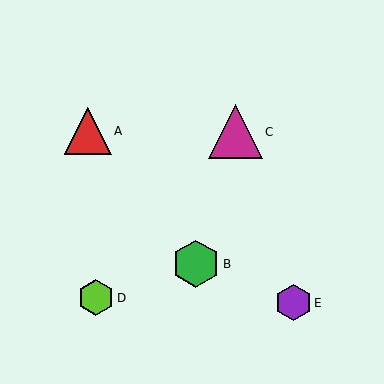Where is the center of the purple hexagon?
The center of the purple hexagon is at (293, 303).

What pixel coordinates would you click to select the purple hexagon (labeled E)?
Click at (293, 303) to select the purple hexagon E.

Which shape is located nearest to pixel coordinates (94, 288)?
The lime hexagon (labeled D) at (96, 298) is nearest to that location.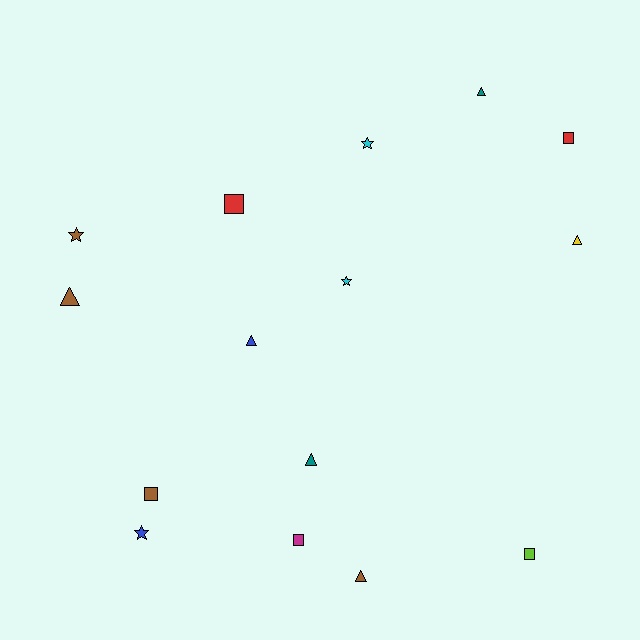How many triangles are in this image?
There are 6 triangles.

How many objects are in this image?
There are 15 objects.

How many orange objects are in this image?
There are no orange objects.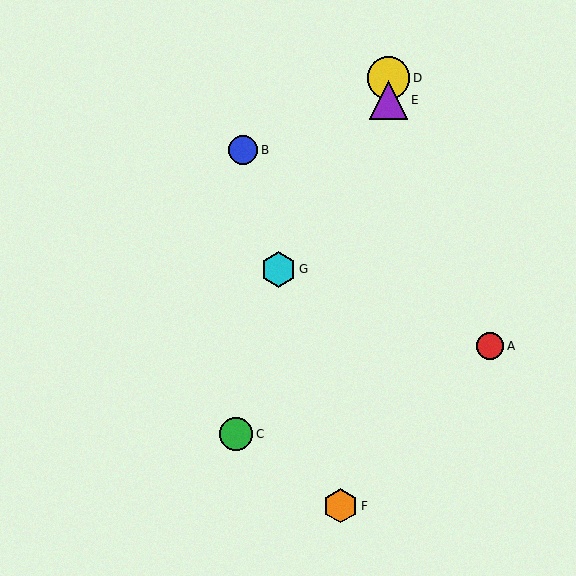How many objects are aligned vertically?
2 objects (D, E) are aligned vertically.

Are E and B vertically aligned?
No, E is at x≈389 and B is at x≈243.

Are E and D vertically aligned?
Yes, both are at x≈389.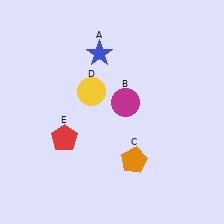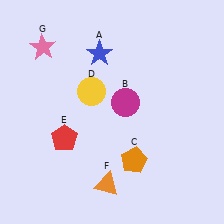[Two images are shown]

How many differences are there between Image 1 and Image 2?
There are 2 differences between the two images.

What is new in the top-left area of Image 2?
A pink star (G) was added in the top-left area of Image 2.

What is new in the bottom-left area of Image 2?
An orange triangle (F) was added in the bottom-left area of Image 2.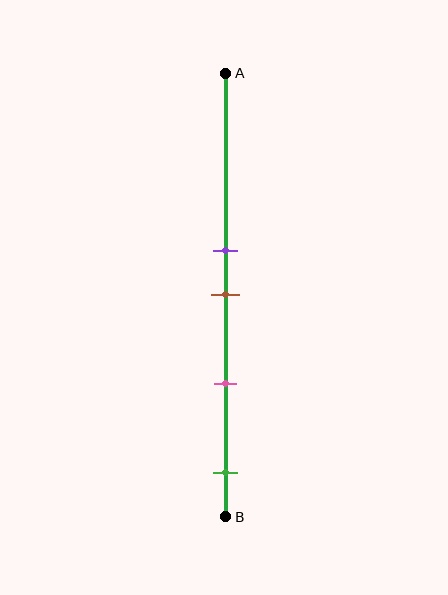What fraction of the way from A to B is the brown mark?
The brown mark is approximately 50% (0.5) of the way from A to B.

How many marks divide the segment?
There are 4 marks dividing the segment.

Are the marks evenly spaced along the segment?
No, the marks are not evenly spaced.